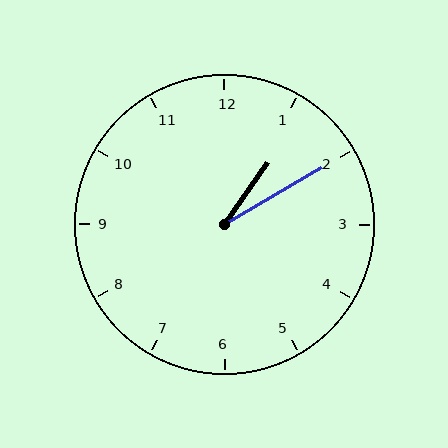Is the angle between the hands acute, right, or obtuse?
It is acute.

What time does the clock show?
1:10.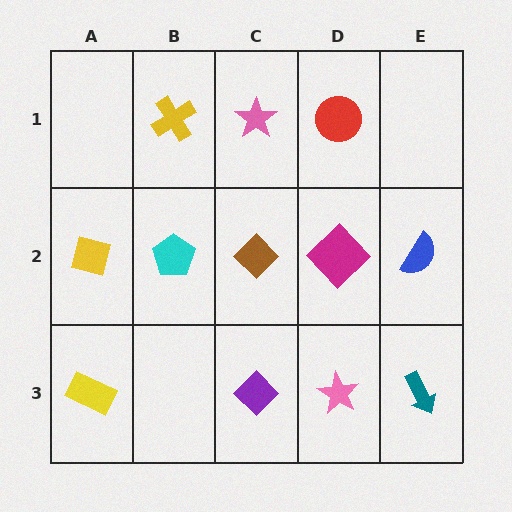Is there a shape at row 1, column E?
No, that cell is empty.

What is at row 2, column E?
A blue semicircle.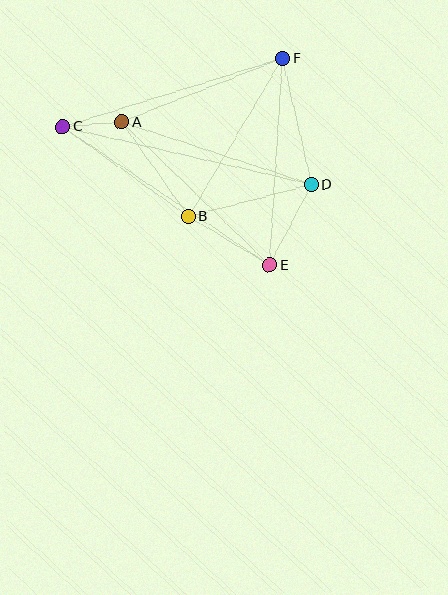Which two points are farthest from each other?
Points C and D are farthest from each other.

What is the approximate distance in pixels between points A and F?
The distance between A and F is approximately 173 pixels.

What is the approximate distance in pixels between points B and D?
The distance between B and D is approximately 127 pixels.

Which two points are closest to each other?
Points A and C are closest to each other.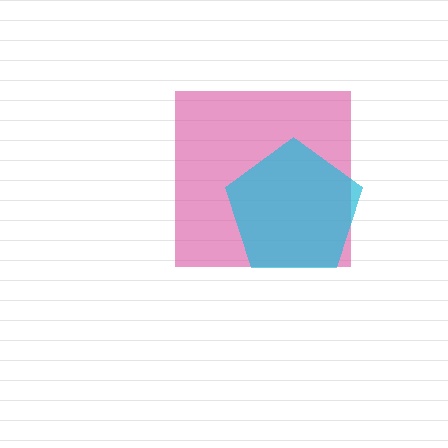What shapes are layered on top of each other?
The layered shapes are: a pink square, a cyan pentagon.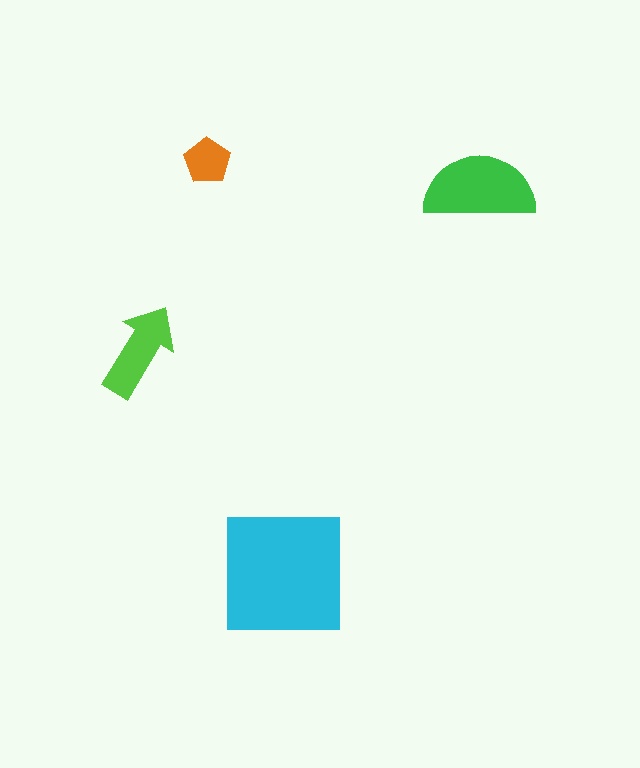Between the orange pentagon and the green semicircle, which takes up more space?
The green semicircle.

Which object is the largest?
The cyan square.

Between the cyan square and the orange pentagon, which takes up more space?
The cyan square.